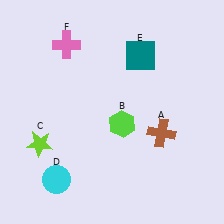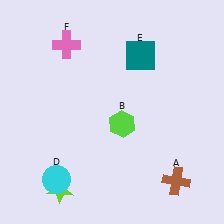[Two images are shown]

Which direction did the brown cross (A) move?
The brown cross (A) moved down.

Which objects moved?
The objects that moved are: the brown cross (A), the lime star (C).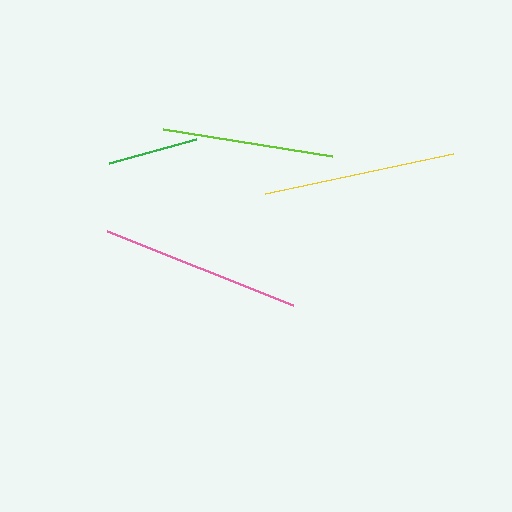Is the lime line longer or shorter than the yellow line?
The yellow line is longer than the lime line.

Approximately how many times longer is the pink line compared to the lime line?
The pink line is approximately 1.2 times the length of the lime line.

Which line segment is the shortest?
The green line is the shortest at approximately 91 pixels.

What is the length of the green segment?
The green segment is approximately 91 pixels long.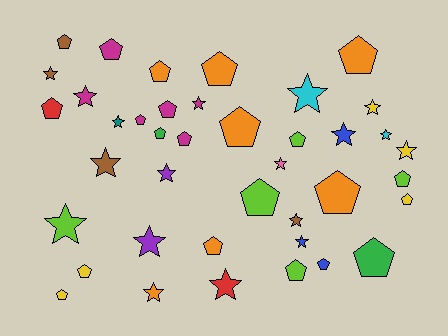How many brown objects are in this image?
There are 4 brown objects.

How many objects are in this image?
There are 40 objects.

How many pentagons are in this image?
There are 22 pentagons.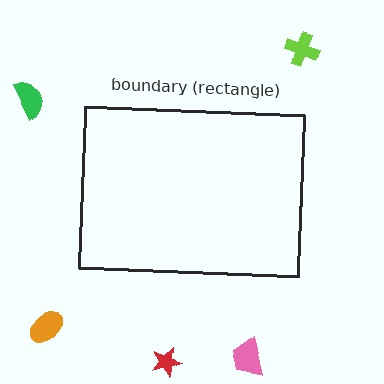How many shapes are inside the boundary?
0 inside, 5 outside.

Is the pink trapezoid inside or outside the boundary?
Outside.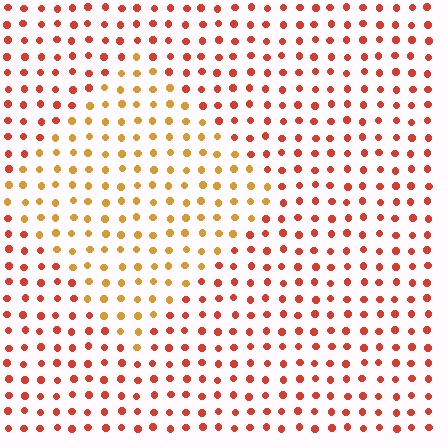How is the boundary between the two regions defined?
The boundary is defined purely by a slight shift in hue (about 35 degrees). Spacing, size, and orientation are identical on both sides.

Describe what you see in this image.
The image is filled with small red elements in a uniform arrangement. A diamond-shaped region is visible where the elements are tinted to a slightly different hue, forming a subtle color boundary.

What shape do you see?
I see a diamond.